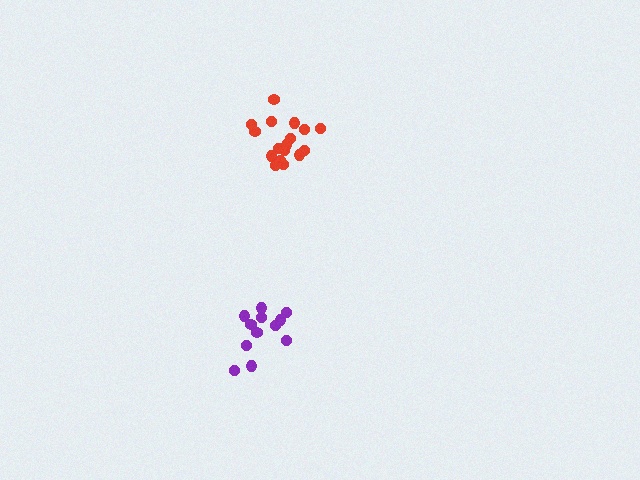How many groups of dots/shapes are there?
There are 2 groups.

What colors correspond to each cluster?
The clusters are colored: red, purple.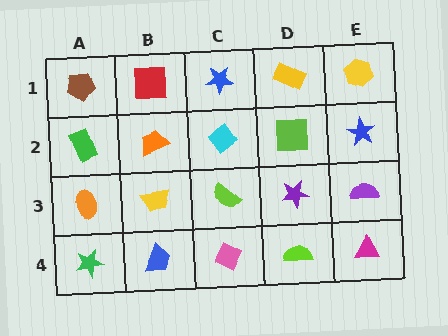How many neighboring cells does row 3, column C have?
4.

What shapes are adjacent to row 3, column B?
An orange trapezoid (row 2, column B), a blue trapezoid (row 4, column B), an orange ellipse (row 3, column A), a lime semicircle (row 3, column C).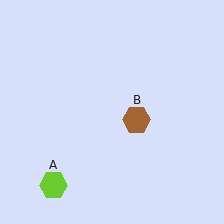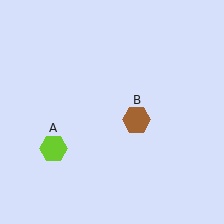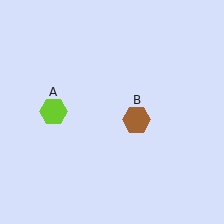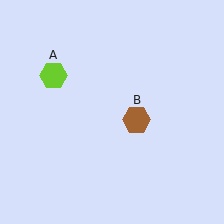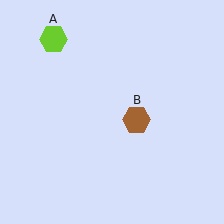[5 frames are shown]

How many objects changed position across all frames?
1 object changed position: lime hexagon (object A).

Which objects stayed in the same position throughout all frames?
Brown hexagon (object B) remained stationary.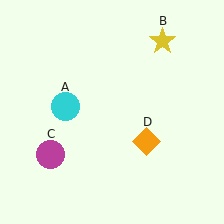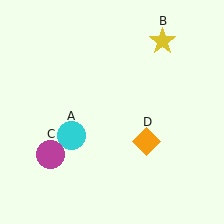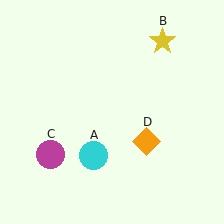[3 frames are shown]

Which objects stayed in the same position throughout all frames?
Yellow star (object B) and magenta circle (object C) and orange diamond (object D) remained stationary.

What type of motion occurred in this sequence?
The cyan circle (object A) rotated counterclockwise around the center of the scene.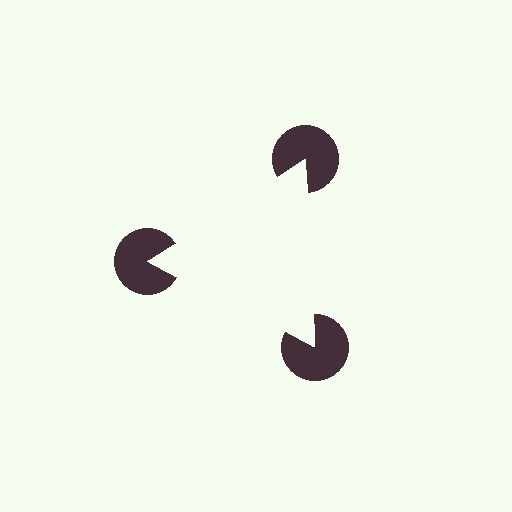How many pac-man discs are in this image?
There are 3 — one at each vertex of the illusory triangle.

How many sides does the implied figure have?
3 sides.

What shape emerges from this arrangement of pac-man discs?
An illusory triangle — its edges are inferred from the aligned wedge cuts in the pac-man discs, not physically drawn.